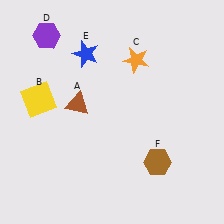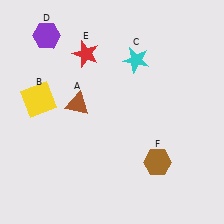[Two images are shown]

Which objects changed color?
C changed from orange to cyan. E changed from blue to red.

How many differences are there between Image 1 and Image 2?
There are 2 differences between the two images.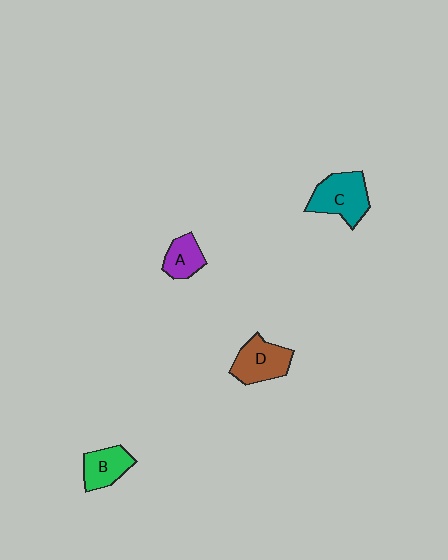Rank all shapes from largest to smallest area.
From largest to smallest: C (teal), D (brown), B (green), A (purple).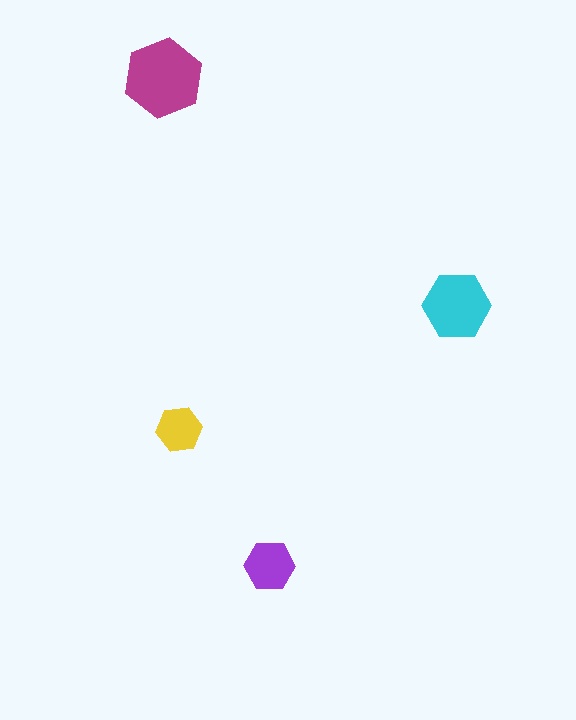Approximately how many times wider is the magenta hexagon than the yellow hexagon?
About 1.5 times wider.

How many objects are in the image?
There are 4 objects in the image.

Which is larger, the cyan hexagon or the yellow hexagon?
The cyan one.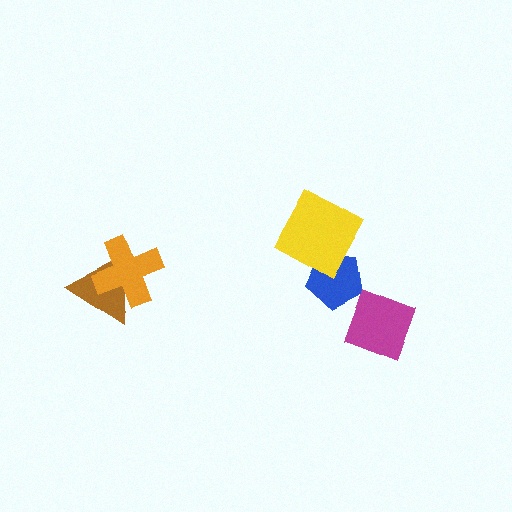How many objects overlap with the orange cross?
1 object overlaps with the orange cross.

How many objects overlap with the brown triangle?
1 object overlaps with the brown triangle.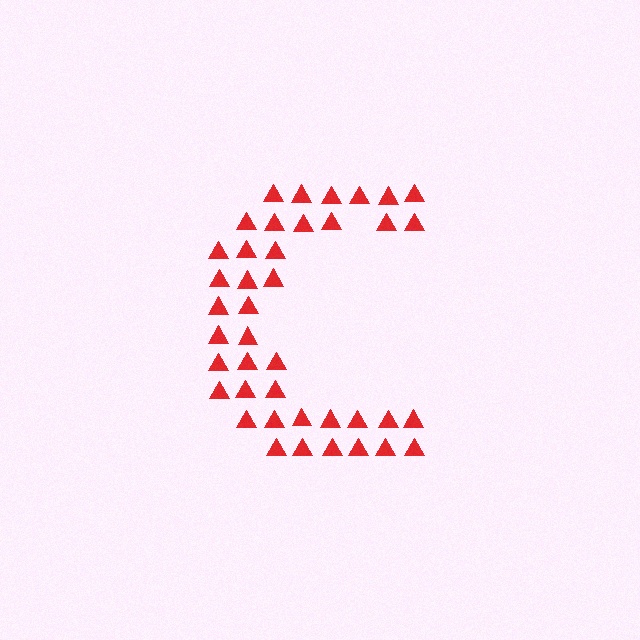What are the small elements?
The small elements are triangles.